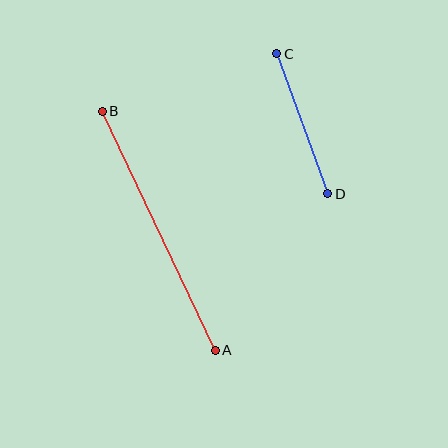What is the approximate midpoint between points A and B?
The midpoint is at approximately (159, 231) pixels.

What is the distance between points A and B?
The distance is approximately 264 pixels.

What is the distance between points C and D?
The distance is approximately 149 pixels.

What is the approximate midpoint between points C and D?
The midpoint is at approximately (302, 124) pixels.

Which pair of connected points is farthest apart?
Points A and B are farthest apart.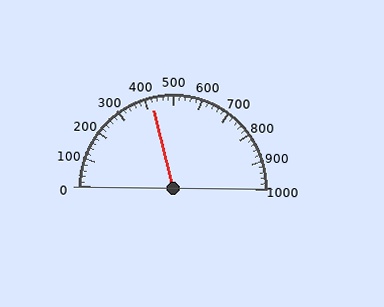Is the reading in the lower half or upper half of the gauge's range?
The reading is in the lower half of the range (0 to 1000).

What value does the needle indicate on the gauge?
The needle indicates approximately 420.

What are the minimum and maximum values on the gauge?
The gauge ranges from 0 to 1000.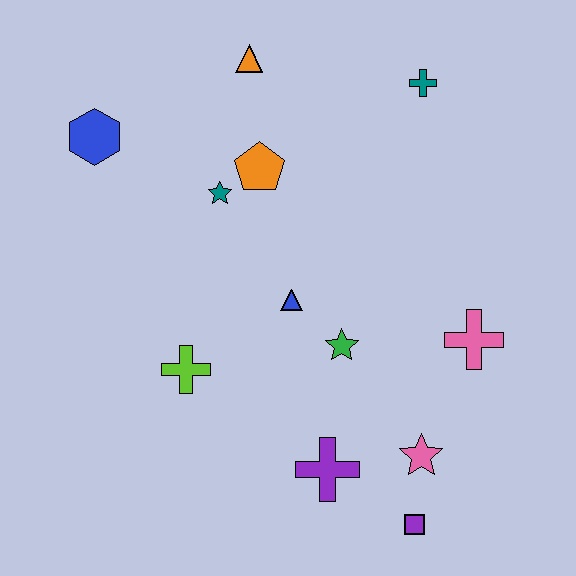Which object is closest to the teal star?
The orange pentagon is closest to the teal star.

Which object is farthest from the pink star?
The blue hexagon is farthest from the pink star.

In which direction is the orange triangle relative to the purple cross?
The orange triangle is above the purple cross.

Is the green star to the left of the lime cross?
No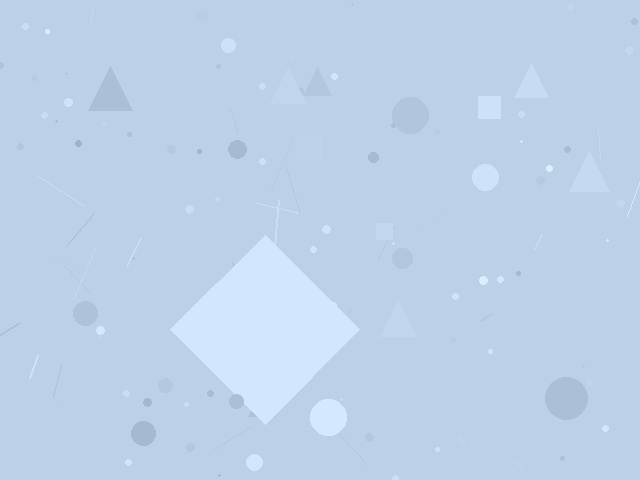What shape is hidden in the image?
A diamond is hidden in the image.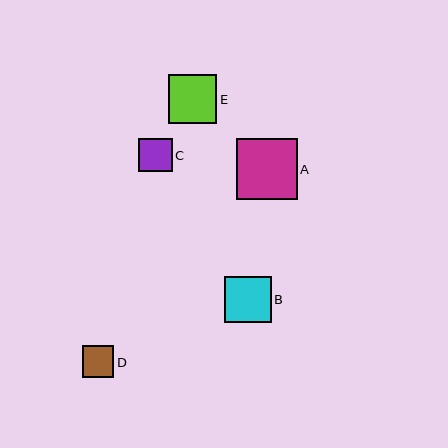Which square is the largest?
Square A is the largest with a size of approximately 61 pixels.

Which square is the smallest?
Square D is the smallest with a size of approximately 31 pixels.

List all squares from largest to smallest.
From largest to smallest: A, E, B, C, D.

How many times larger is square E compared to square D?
Square E is approximately 1.5 times the size of square D.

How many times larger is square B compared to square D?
Square B is approximately 1.5 times the size of square D.